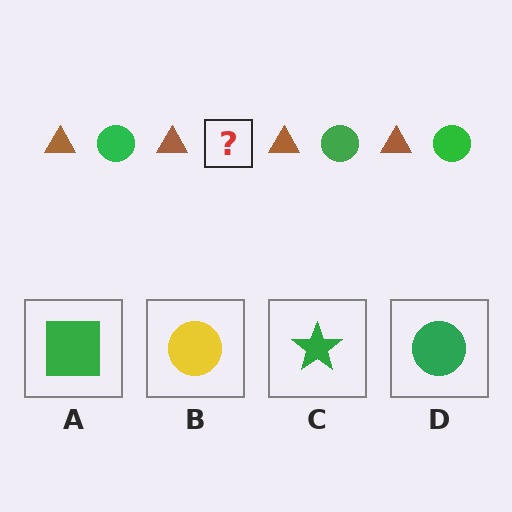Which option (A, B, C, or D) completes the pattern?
D.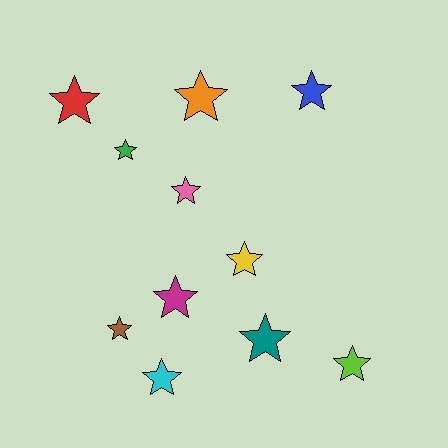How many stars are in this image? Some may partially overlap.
There are 11 stars.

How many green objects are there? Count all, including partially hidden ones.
There is 1 green object.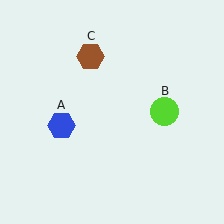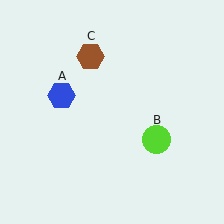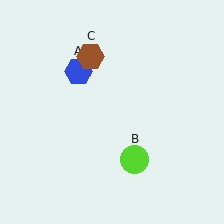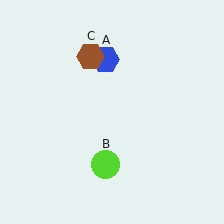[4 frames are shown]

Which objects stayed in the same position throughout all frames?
Brown hexagon (object C) remained stationary.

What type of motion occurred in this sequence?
The blue hexagon (object A), lime circle (object B) rotated clockwise around the center of the scene.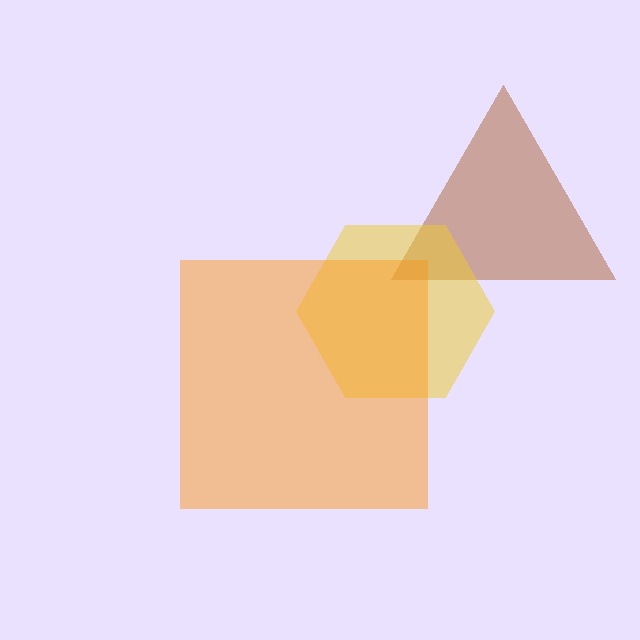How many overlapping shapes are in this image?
There are 3 overlapping shapes in the image.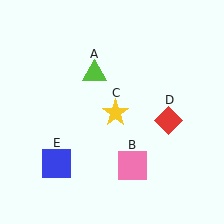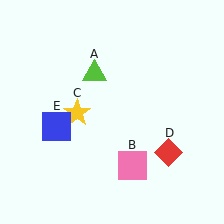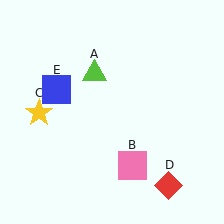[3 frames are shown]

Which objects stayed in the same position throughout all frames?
Lime triangle (object A) and pink square (object B) remained stationary.